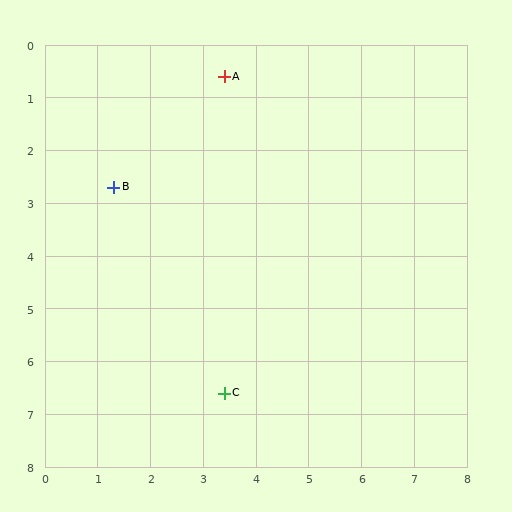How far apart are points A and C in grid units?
Points A and C are about 6.0 grid units apart.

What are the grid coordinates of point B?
Point B is at approximately (1.3, 2.7).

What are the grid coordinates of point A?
Point A is at approximately (3.4, 0.6).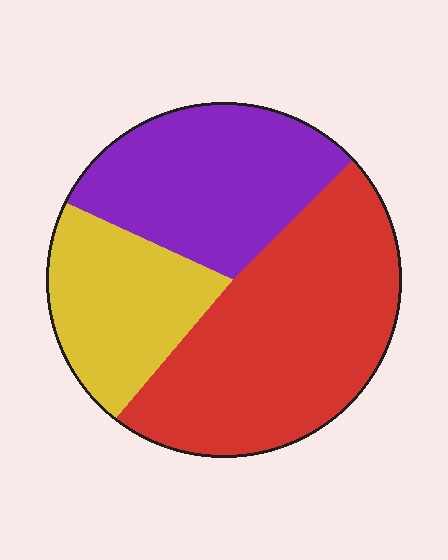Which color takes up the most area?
Red, at roughly 45%.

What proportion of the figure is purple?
Purple covers 31% of the figure.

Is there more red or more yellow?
Red.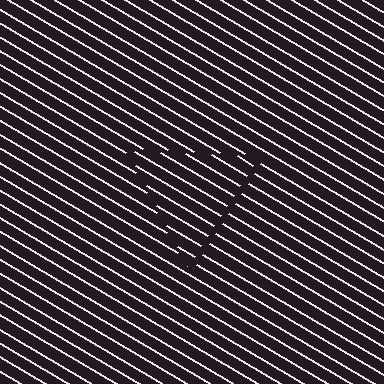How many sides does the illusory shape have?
3 sides — the line-ends trace a triangle.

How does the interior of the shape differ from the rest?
The interior of the shape contains the same grating, shifted by half a period — the contour is defined by the phase discontinuity where line-ends from the inner and outer gratings abut.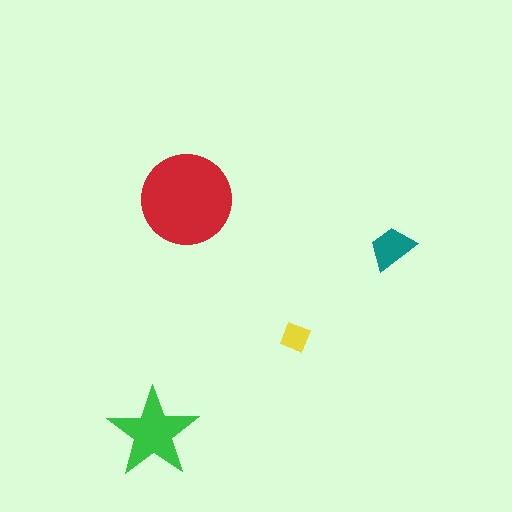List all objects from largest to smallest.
The red circle, the green star, the teal trapezoid, the yellow diamond.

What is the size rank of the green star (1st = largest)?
2nd.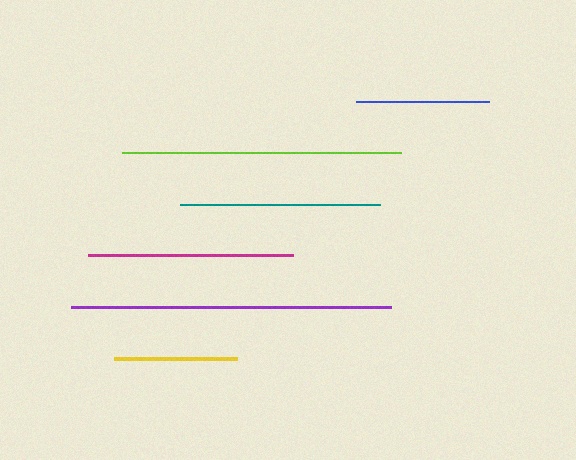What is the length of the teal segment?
The teal segment is approximately 200 pixels long.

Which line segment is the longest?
The purple line is the longest at approximately 321 pixels.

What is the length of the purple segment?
The purple segment is approximately 321 pixels long.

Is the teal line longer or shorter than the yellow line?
The teal line is longer than the yellow line.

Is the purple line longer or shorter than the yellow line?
The purple line is longer than the yellow line.